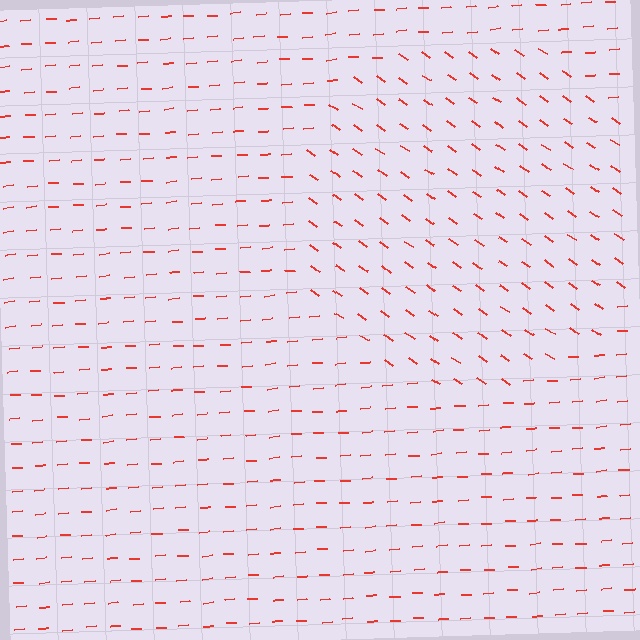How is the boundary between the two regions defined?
The boundary is defined purely by a change in line orientation (approximately 39 degrees difference). All lines are the same color and thickness.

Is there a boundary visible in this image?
Yes, there is a texture boundary formed by a change in line orientation.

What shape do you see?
I see a circle.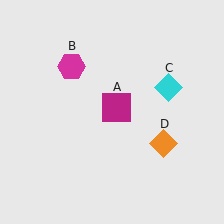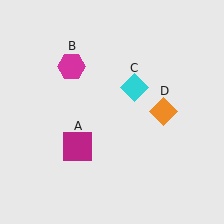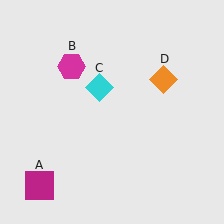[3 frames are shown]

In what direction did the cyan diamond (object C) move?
The cyan diamond (object C) moved left.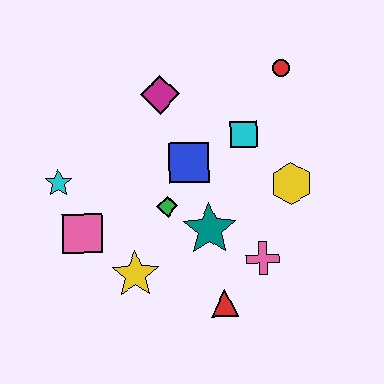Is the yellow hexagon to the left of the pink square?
No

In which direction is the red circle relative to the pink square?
The red circle is to the right of the pink square.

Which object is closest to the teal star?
The green diamond is closest to the teal star.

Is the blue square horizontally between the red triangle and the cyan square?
No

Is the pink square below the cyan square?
Yes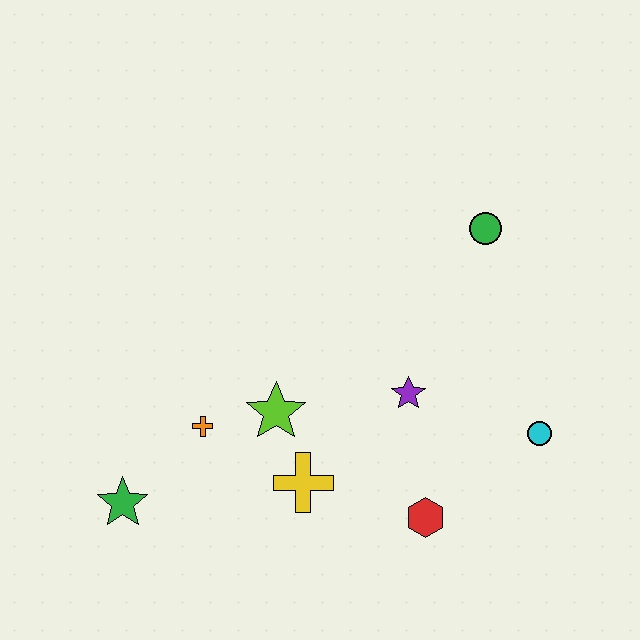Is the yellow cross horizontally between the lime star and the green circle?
Yes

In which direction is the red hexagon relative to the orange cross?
The red hexagon is to the right of the orange cross.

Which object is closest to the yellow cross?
The lime star is closest to the yellow cross.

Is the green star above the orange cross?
No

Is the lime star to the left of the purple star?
Yes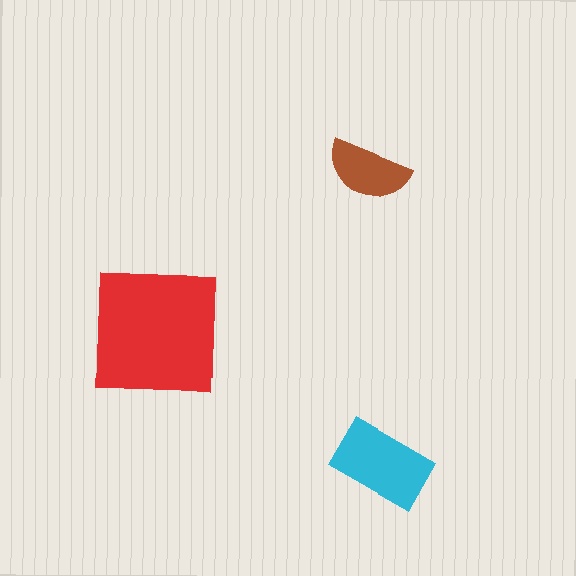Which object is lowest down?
The cyan rectangle is bottommost.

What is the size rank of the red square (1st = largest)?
1st.